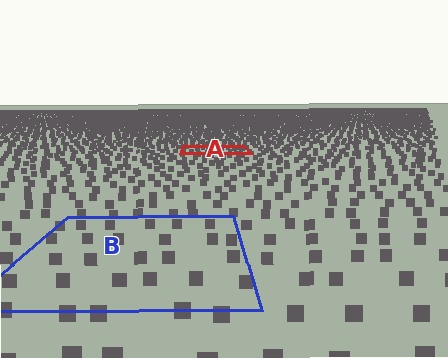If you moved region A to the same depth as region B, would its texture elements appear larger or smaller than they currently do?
They would appear larger. At a closer depth, the same texture elements are projected at a bigger on-screen size.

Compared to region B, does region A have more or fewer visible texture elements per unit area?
Region A has more texture elements per unit area — they are packed more densely because it is farther away.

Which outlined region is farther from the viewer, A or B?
Region A is farther from the viewer — the texture elements inside it appear smaller and more densely packed.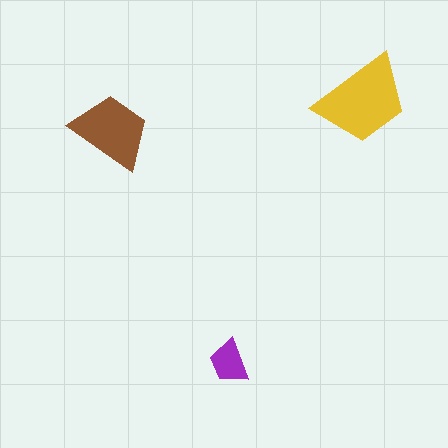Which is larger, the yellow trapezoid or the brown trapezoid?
The yellow one.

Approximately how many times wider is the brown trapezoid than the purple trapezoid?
About 2 times wider.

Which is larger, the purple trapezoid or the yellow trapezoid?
The yellow one.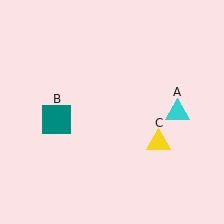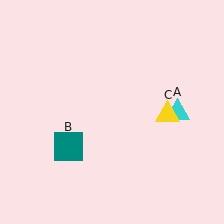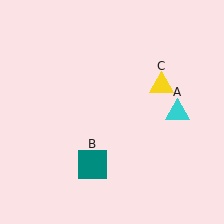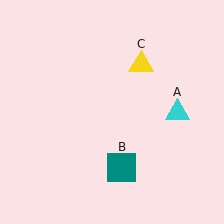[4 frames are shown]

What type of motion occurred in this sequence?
The teal square (object B), yellow triangle (object C) rotated counterclockwise around the center of the scene.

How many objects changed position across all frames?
2 objects changed position: teal square (object B), yellow triangle (object C).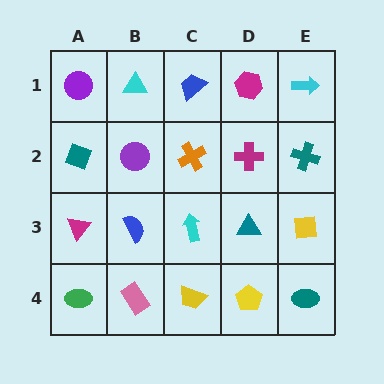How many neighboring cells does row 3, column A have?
3.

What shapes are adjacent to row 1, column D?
A magenta cross (row 2, column D), a blue trapezoid (row 1, column C), a cyan arrow (row 1, column E).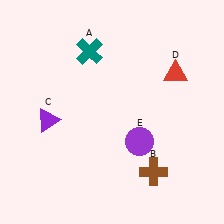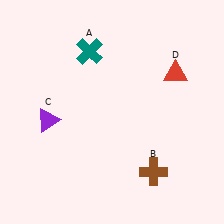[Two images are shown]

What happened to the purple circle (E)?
The purple circle (E) was removed in Image 2. It was in the bottom-right area of Image 1.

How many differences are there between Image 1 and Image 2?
There is 1 difference between the two images.